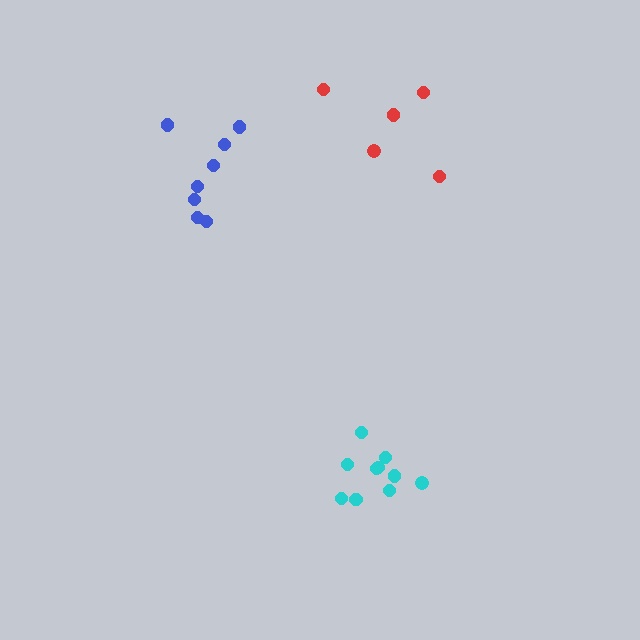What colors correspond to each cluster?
The clusters are colored: blue, cyan, red.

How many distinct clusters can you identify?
There are 3 distinct clusters.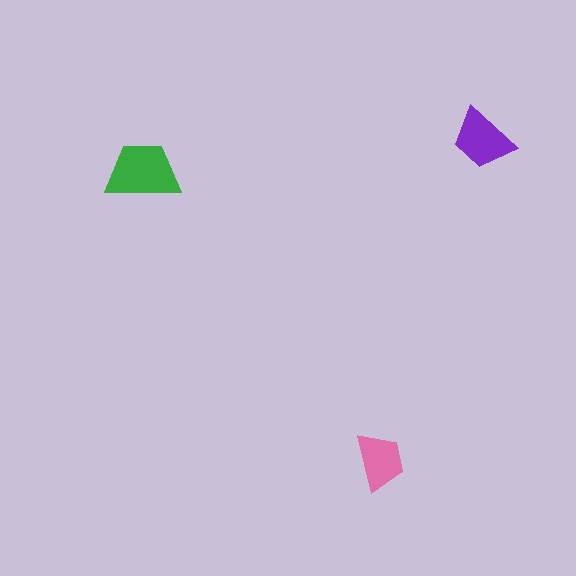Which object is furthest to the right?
The purple trapezoid is rightmost.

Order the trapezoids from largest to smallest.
the green one, the purple one, the pink one.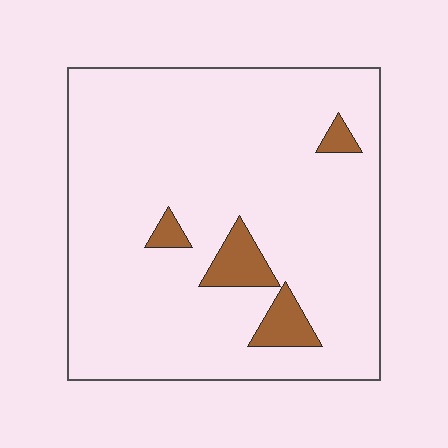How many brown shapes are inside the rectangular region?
4.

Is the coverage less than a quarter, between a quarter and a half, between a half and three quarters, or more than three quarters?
Less than a quarter.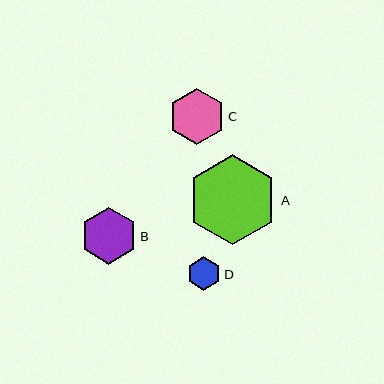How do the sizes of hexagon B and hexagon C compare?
Hexagon B and hexagon C are approximately the same size.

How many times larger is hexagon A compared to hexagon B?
Hexagon A is approximately 1.6 times the size of hexagon B.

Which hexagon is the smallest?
Hexagon D is the smallest with a size of approximately 33 pixels.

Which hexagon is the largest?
Hexagon A is the largest with a size of approximately 90 pixels.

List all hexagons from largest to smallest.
From largest to smallest: A, B, C, D.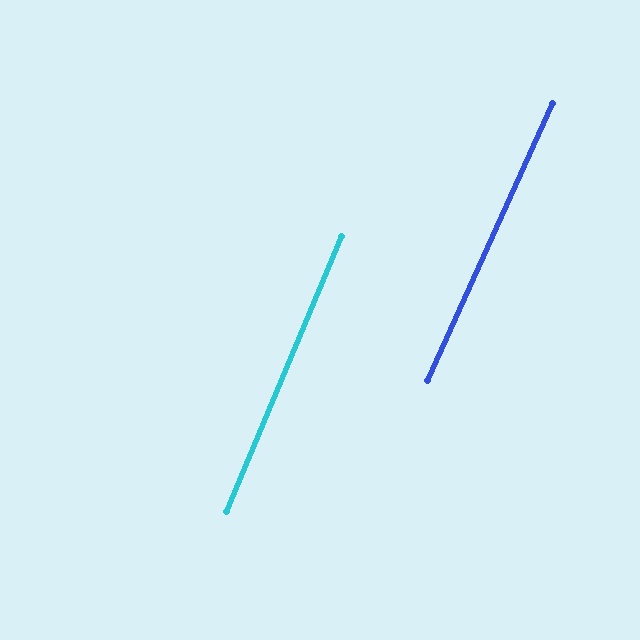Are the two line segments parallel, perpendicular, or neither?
Parallel — their directions differ by only 1.7°.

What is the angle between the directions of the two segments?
Approximately 2 degrees.